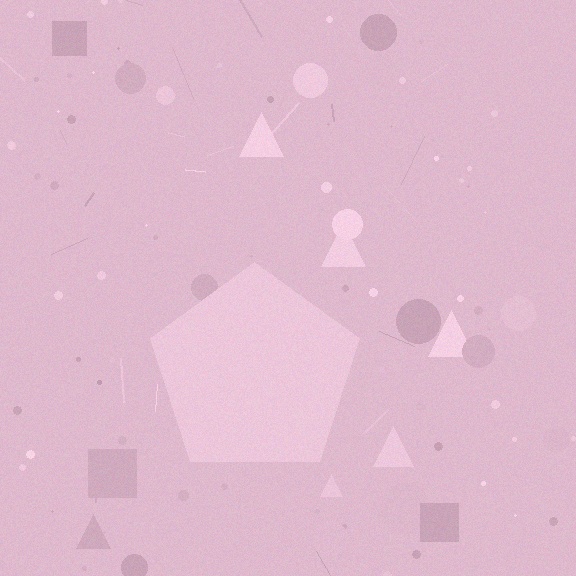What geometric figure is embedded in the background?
A pentagon is embedded in the background.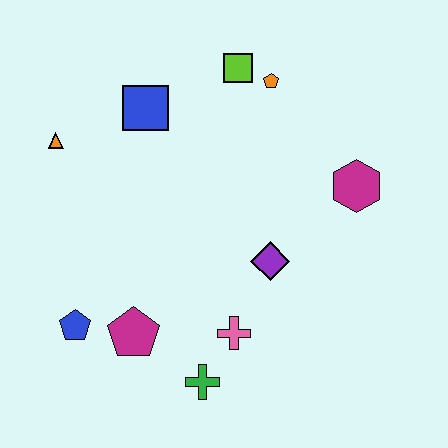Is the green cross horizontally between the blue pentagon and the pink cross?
Yes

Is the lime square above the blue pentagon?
Yes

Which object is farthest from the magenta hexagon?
The blue pentagon is farthest from the magenta hexagon.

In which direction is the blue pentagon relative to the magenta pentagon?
The blue pentagon is to the left of the magenta pentagon.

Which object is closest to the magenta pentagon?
The blue pentagon is closest to the magenta pentagon.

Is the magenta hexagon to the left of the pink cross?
No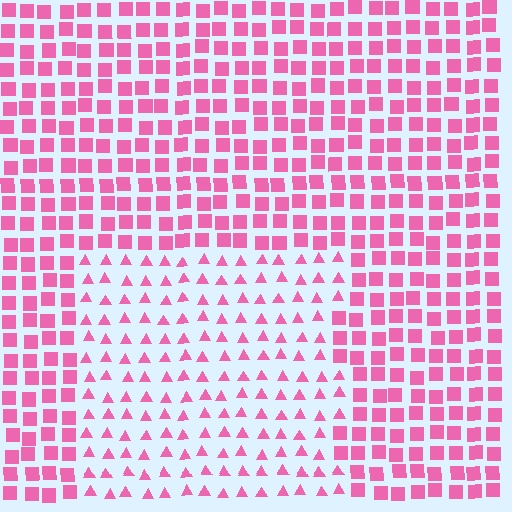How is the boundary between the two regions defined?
The boundary is defined by a change in element shape: triangles inside vs. squares outside. All elements share the same color and spacing.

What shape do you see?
I see a rectangle.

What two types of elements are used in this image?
The image uses triangles inside the rectangle region and squares outside it.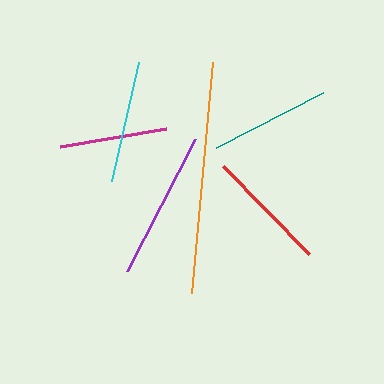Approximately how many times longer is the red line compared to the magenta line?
The red line is approximately 1.1 times the length of the magenta line.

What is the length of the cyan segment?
The cyan segment is approximately 122 pixels long.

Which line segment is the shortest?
The magenta line is the shortest at approximately 108 pixels.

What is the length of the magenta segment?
The magenta segment is approximately 108 pixels long.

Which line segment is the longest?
The orange line is the longest at approximately 232 pixels.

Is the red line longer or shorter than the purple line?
The purple line is longer than the red line.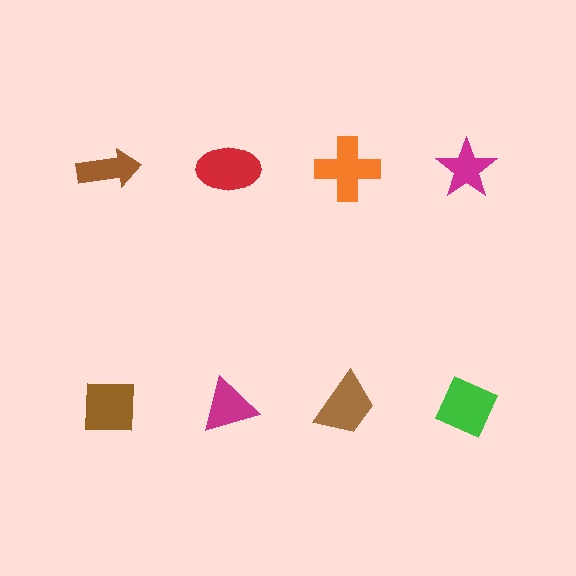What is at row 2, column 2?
A magenta triangle.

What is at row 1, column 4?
A magenta star.